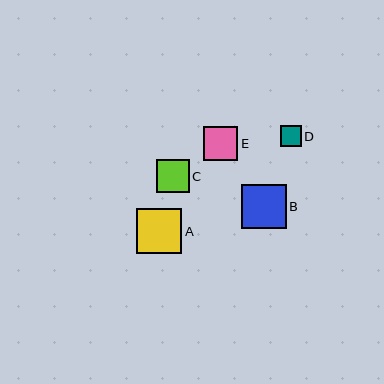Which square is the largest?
Square A is the largest with a size of approximately 45 pixels.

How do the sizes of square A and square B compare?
Square A and square B are approximately the same size.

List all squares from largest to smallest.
From largest to smallest: A, B, E, C, D.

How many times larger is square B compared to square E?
Square B is approximately 1.3 times the size of square E.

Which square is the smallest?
Square D is the smallest with a size of approximately 21 pixels.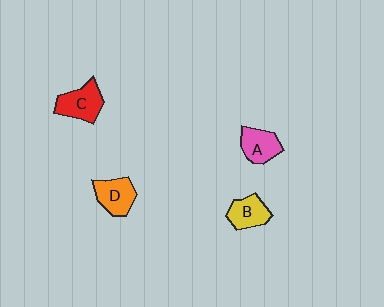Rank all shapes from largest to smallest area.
From largest to smallest: C (red), D (orange), A (pink), B (yellow).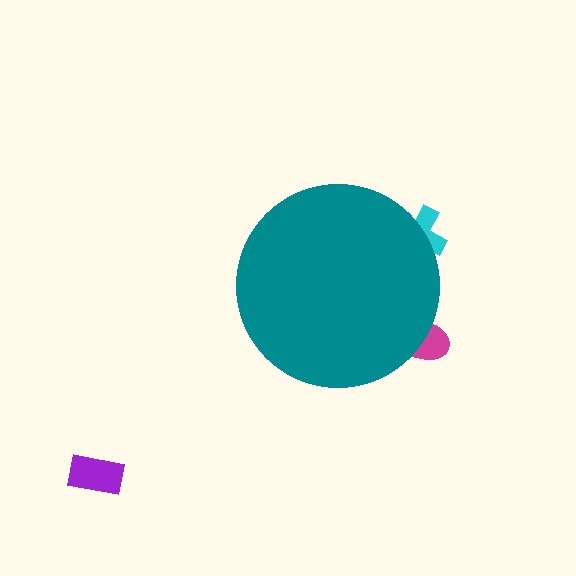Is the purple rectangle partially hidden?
No, the purple rectangle is fully visible.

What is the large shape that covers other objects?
A teal circle.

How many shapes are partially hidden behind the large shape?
2 shapes are partially hidden.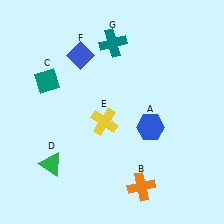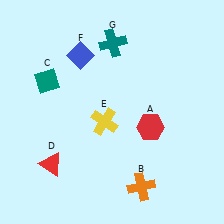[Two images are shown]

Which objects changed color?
A changed from blue to red. D changed from green to red.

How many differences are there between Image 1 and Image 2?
There are 2 differences between the two images.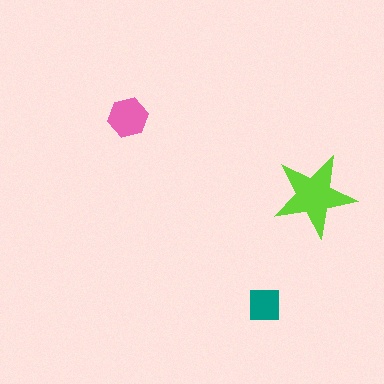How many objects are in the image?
There are 3 objects in the image.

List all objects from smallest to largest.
The teal square, the pink hexagon, the lime star.